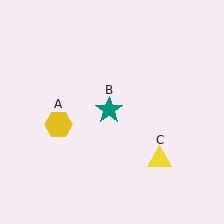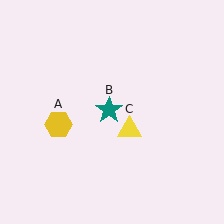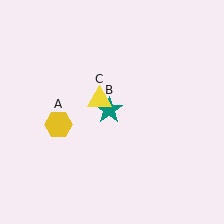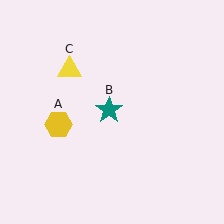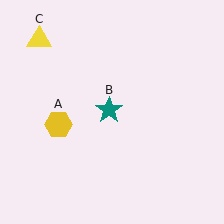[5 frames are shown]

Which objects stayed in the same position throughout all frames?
Yellow hexagon (object A) and teal star (object B) remained stationary.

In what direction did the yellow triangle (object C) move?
The yellow triangle (object C) moved up and to the left.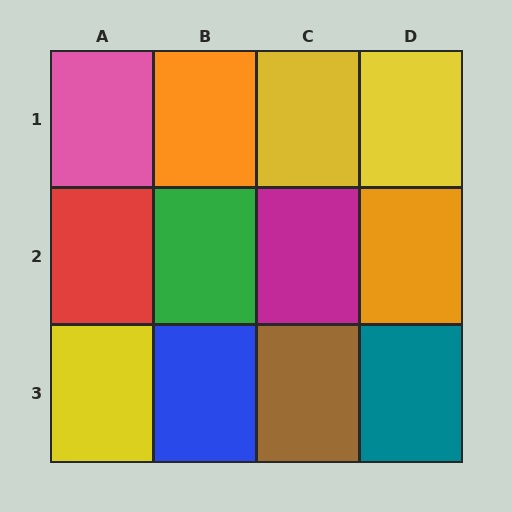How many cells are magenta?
1 cell is magenta.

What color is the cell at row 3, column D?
Teal.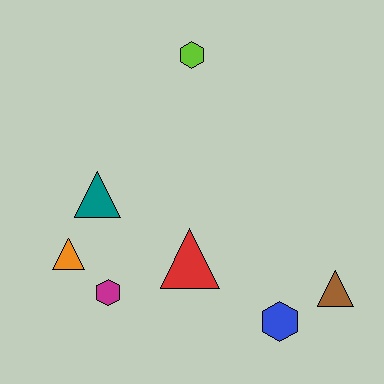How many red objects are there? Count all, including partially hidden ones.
There is 1 red object.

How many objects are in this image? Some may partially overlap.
There are 7 objects.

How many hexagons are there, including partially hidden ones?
There are 3 hexagons.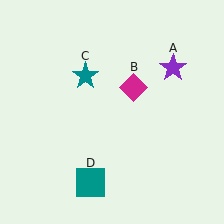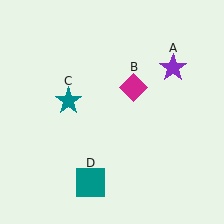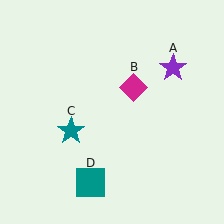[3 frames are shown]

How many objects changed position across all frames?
1 object changed position: teal star (object C).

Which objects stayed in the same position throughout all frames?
Purple star (object A) and magenta diamond (object B) and teal square (object D) remained stationary.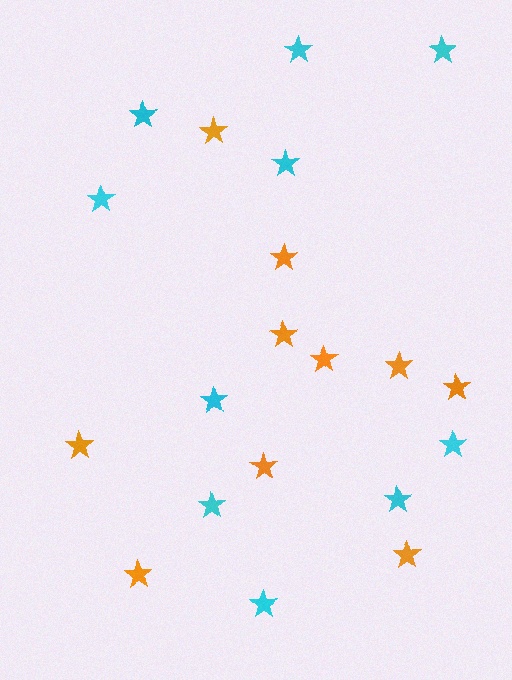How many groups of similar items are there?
There are 2 groups: one group of orange stars (10) and one group of cyan stars (10).